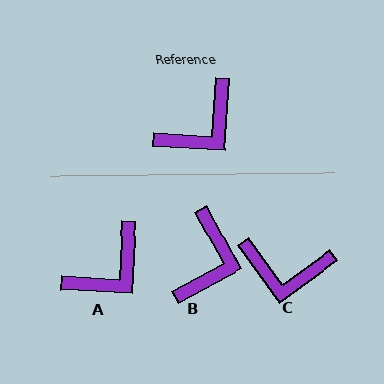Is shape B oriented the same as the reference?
No, it is off by about 32 degrees.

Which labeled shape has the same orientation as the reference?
A.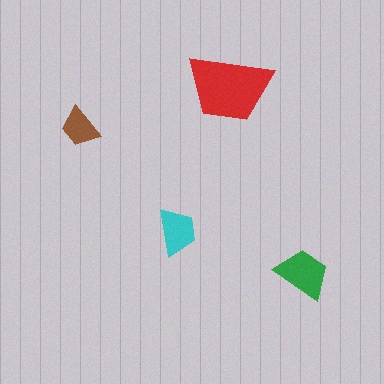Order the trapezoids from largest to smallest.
the red one, the green one, the cyan one, the brown one.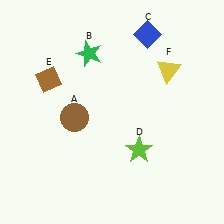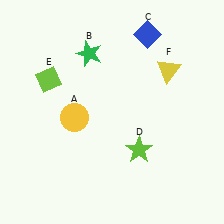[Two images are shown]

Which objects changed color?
A changed from brown to yellow. E changed from brown to lime.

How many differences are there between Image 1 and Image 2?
There are 2 differences between the two images.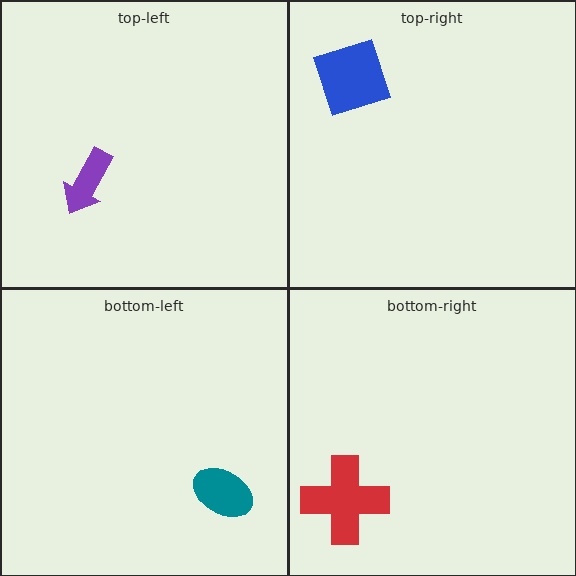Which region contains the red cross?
The bottom-right region.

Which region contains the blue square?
The top-right region.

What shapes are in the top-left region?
The purple arrow.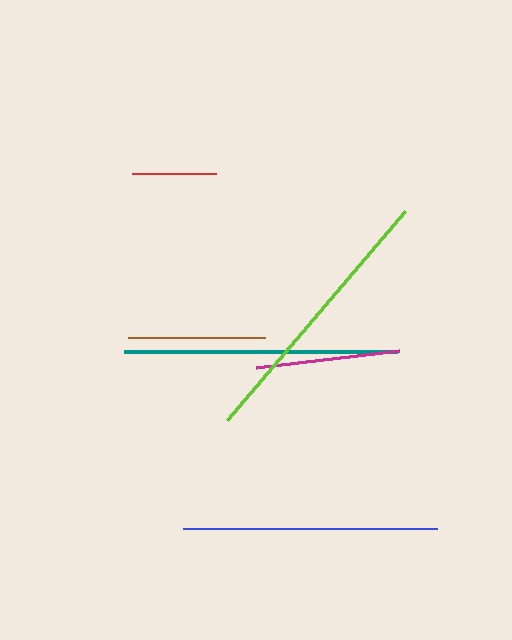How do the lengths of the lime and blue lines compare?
The lime and blue lines are approximately the same length.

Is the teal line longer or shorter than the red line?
The teal line is longer than the red line.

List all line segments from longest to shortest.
From longest to shortest: lime, teal, blue, magenta, brown, red.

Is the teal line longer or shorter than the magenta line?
The teal line is longer than the magenta line.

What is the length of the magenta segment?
The magenta segment is approximately 144 pixels long.